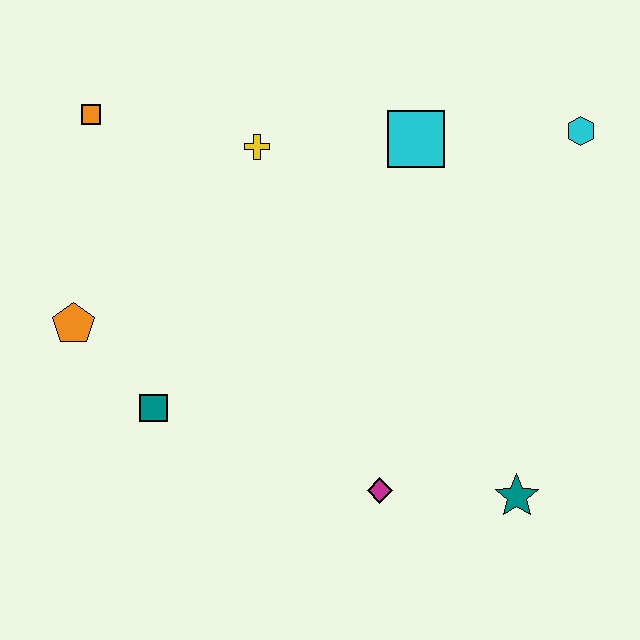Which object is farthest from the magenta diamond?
The orange square is farthest from the magenta diamond.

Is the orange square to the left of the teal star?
Yes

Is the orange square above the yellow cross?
Yes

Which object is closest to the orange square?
The yellow cross is closest to the orange square.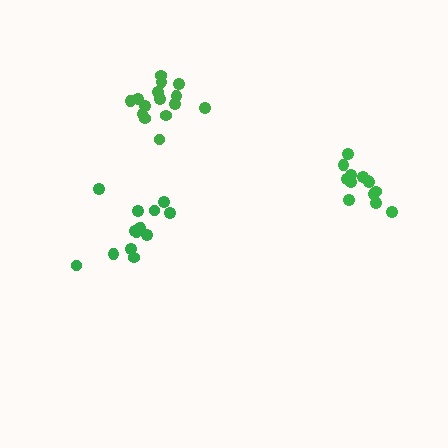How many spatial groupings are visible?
There are 3 spatial groupings.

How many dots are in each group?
Group 1: 14 dots, Group 2: 15 dots, Group 3: 13 dots (42 total).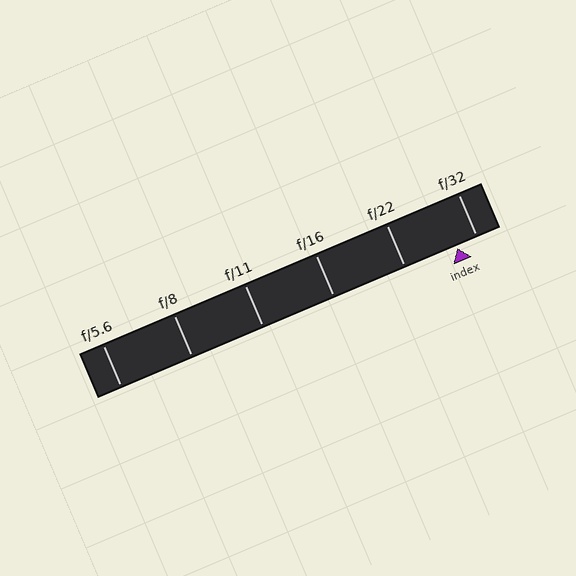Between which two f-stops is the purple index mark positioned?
The index mark is between f/22 and f/32.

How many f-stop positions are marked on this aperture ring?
There are 6 f-stop positions marked.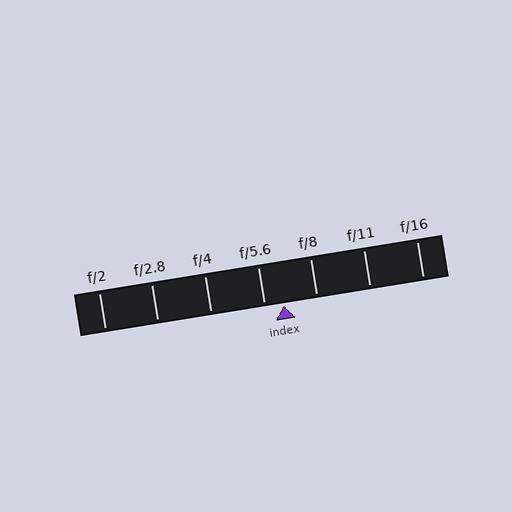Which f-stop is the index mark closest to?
The index mark is closest to f/5.6.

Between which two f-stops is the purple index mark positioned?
The index mark is between f/5.6 and f/8.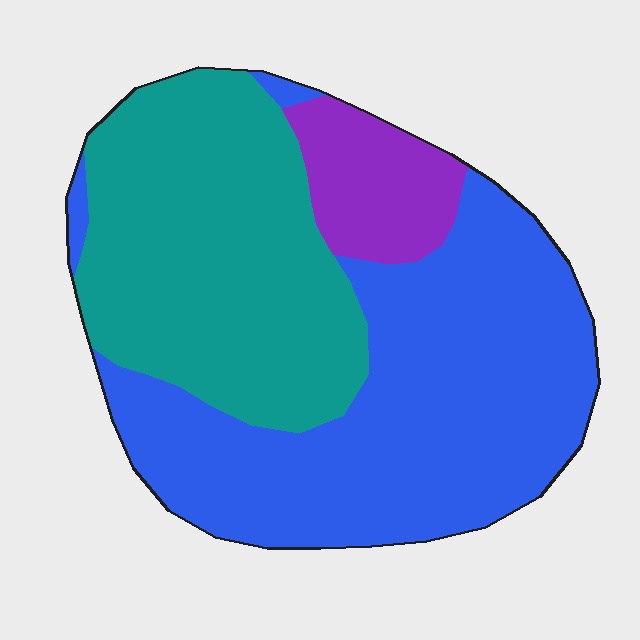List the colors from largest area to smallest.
From largest to smallest: blue, teal, purple.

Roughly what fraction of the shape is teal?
Teal takes up about two fifths (2/5) of the shape.